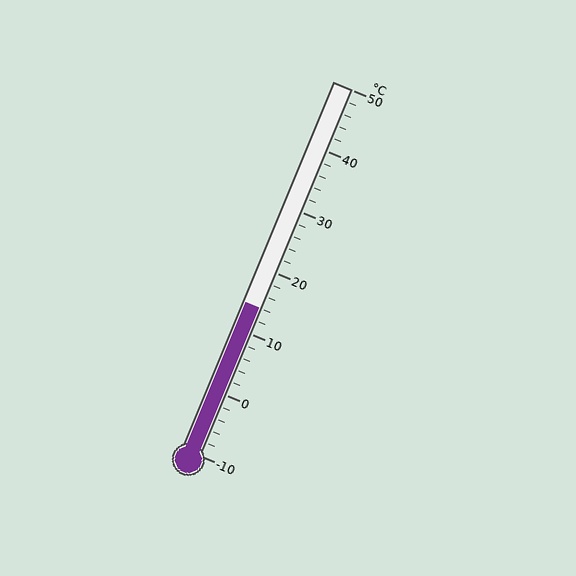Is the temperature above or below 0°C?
The temperature is above 0°C.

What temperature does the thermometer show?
The thermometer shows approximately 14°C.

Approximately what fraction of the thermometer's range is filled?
The thermometer is filled to approximately 40% of its range.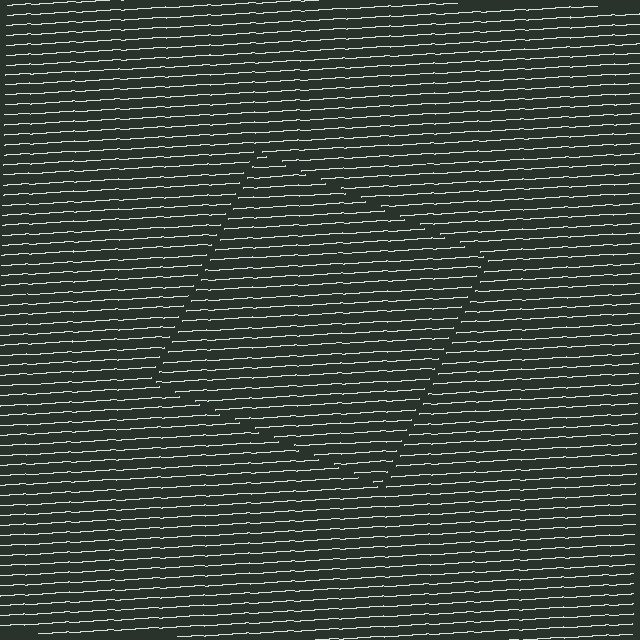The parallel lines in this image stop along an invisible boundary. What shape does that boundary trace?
An illusory square. The interior of the shape contains the same grating, shifted by half a period — the contour is defined by the phase discontinuity where line-ends from the inner and outer gratings abut.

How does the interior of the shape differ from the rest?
The interior of the shape contains the same grating, shifted by half a period — the contour is defined by the phase discontinuity where line-ends from the inner and outer gratings abut.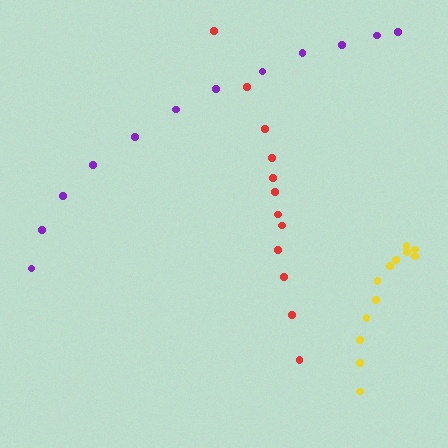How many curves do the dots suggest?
There are 3 distinct paths.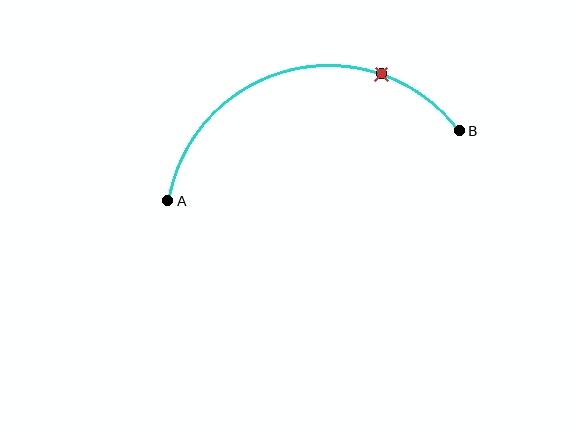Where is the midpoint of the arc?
The arc midpoint is the point on the curve farthest from the straight line joining A and B. It sits above that line.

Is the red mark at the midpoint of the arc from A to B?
No. The red mark lies on the arc but is closer to endpoint B. The arc midpoint would be at the point on the curve equidistant along the arc from both A and B.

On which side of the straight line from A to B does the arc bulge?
The arc bulges above the straight line connecting A and B.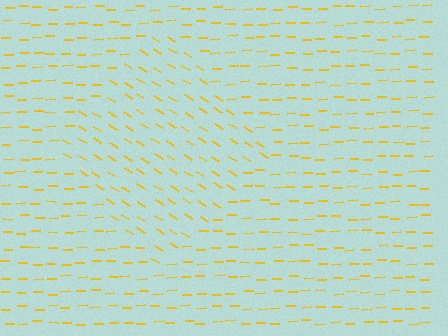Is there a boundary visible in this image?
Yes, there is a texture boundary formed by a change in line orientation.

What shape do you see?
I see a diamond.